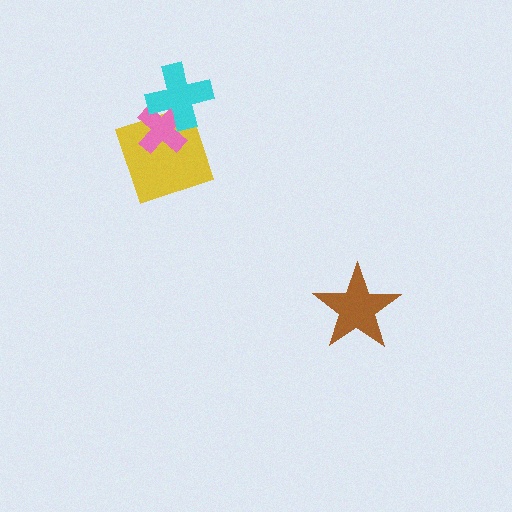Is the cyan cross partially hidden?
No, no other shape covers it.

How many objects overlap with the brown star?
0 objects overlap with the brown star.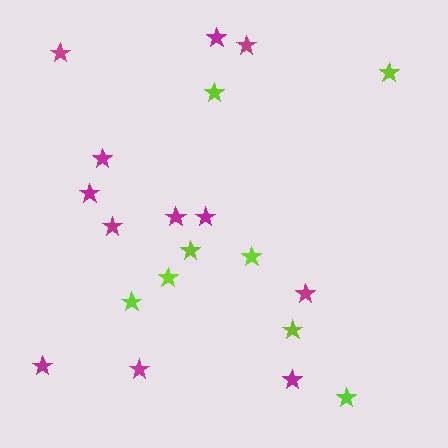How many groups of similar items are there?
There are 2 groups: one group of lime stars (8) and one group of magenta stars (12).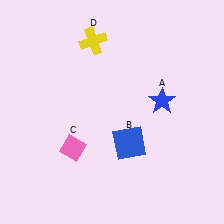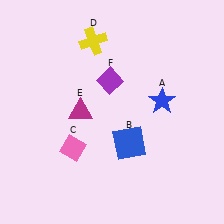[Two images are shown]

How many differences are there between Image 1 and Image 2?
There are 2 differences between the two images.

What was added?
A magenta triangle (E), a purple diamond (F) were added in Image 2.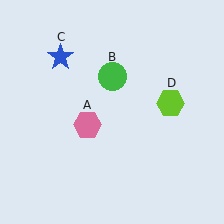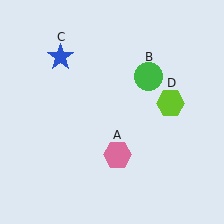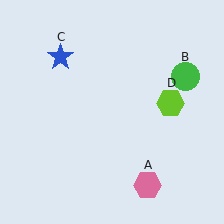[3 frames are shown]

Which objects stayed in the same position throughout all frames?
Blue star (object C) and lime hexagon (object D) remained stationary.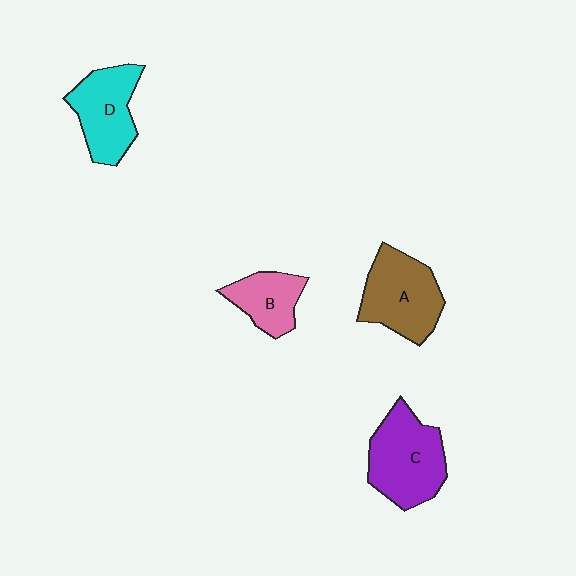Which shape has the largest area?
Shape C (purple).